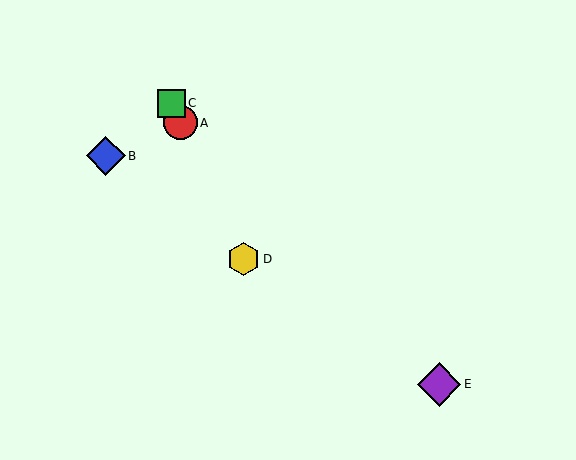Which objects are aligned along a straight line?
Objects A, C, D are aligned along a straight line.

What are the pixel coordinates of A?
Object A is at (180, 123).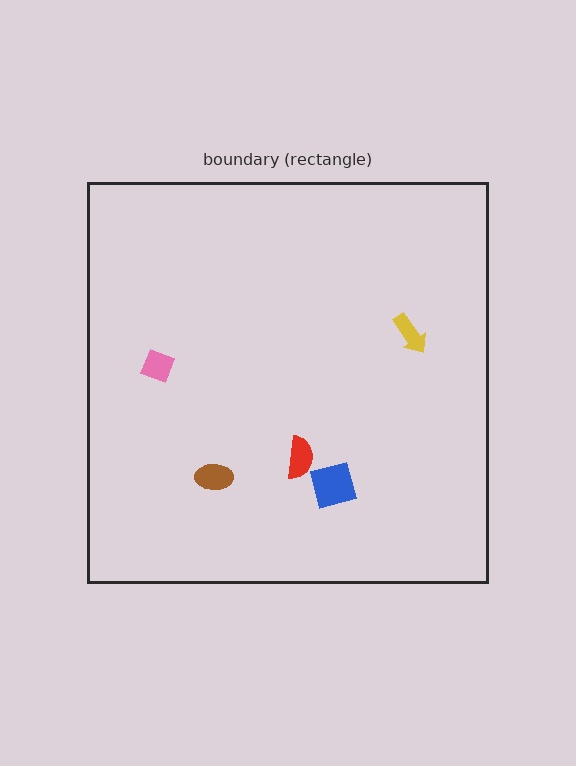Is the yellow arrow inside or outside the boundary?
Inside.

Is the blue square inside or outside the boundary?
Inside.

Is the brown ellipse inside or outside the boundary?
Inside.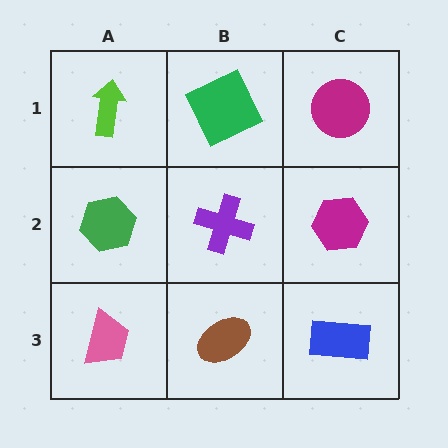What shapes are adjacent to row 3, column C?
A magenta hexagon (row 2, column C), a brown ellipse (row 3, column B).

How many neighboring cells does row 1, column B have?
3.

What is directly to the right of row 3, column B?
A blue rectangle.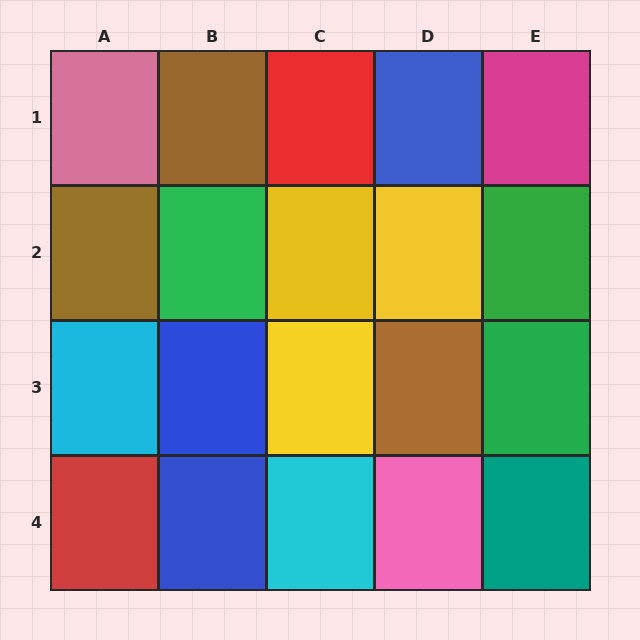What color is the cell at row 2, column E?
Green.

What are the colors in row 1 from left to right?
Pink, brown, red, blue, magenta.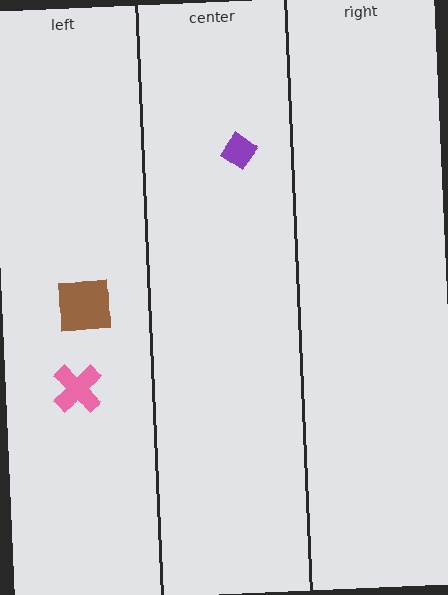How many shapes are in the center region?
1.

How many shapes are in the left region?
2.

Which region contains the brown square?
The left region.